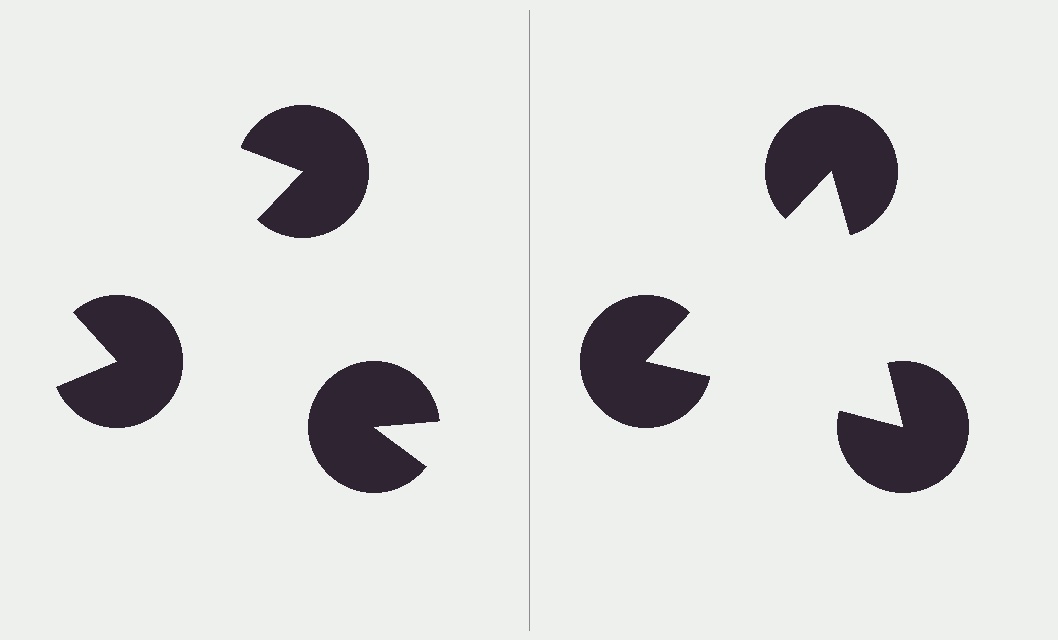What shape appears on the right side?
An illusory triangle.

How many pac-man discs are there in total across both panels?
6 — 3 on each side.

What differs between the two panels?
The pac-man discs are positioned identically on both sides; only the wedge orientations differ. On the right they align to a triangle; on the left they are misaligned.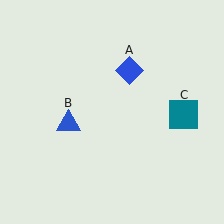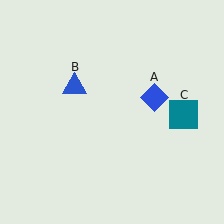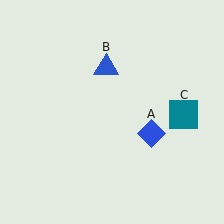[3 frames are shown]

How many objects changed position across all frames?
2 objects changed position: blue diamond (object A), blue triangle (object B).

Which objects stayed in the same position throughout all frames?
Teal square (object C) remained stationary.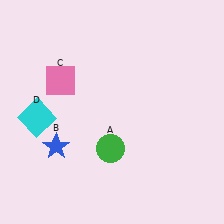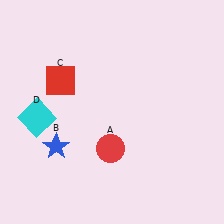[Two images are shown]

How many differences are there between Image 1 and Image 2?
There are 2 differences between the two images.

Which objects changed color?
A changed from green to red. C changed from pink to red.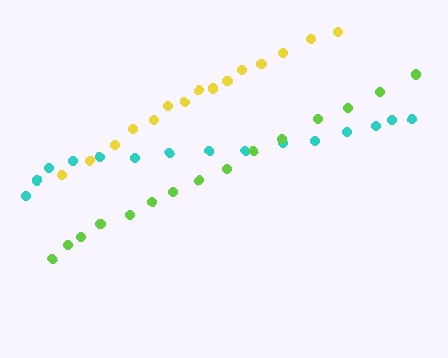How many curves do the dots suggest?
There are 3 distinct paths.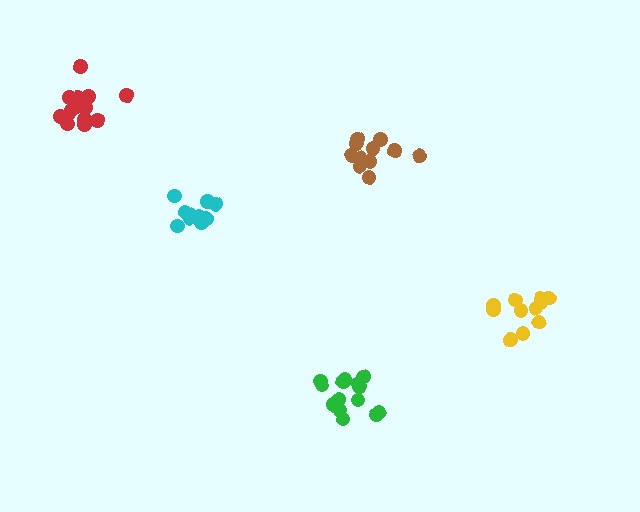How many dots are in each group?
Group 1: 14 dots, Group 2: 11 dots, Group 3: 11 dots, Group 4: 12 dots, Group 5: 17 dots (65 total).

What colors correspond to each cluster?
The clusters are colored: green, cyan, yellow, brown, red.